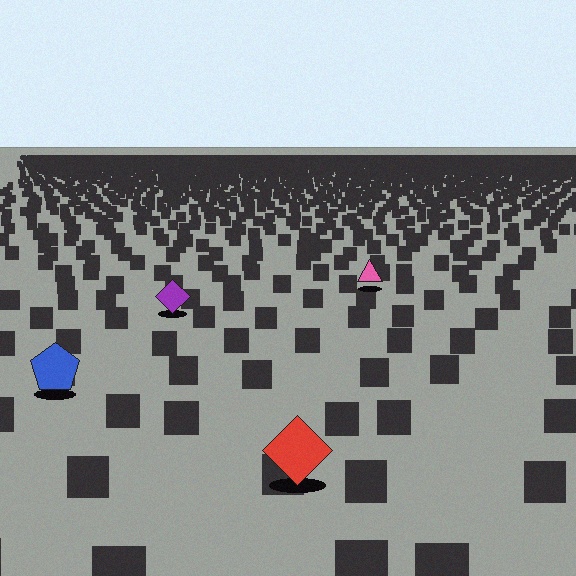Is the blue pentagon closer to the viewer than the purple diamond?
Yes. The blue pentagon is closer — you can tell from the texture gradient: the ground texture is coarser near it.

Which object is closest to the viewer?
The red diamond is closest. The texture marks near it are larger and more spread out.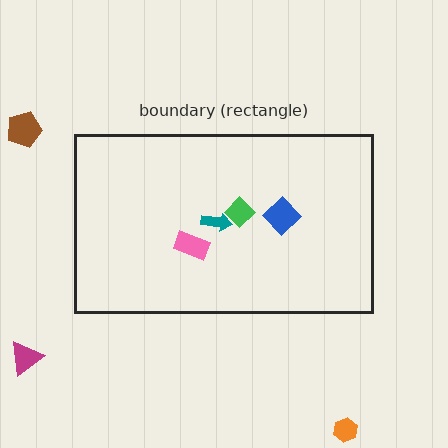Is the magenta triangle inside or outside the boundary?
Outside.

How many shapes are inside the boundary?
4 inside, 3 outside.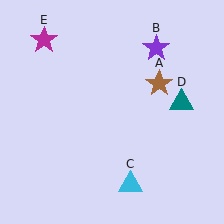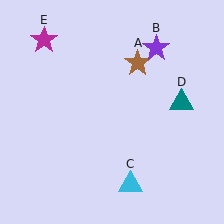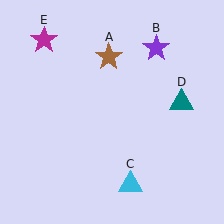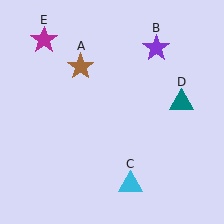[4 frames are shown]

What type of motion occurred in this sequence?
The brown star (object A) rotated counterclockwise around the center of the scene.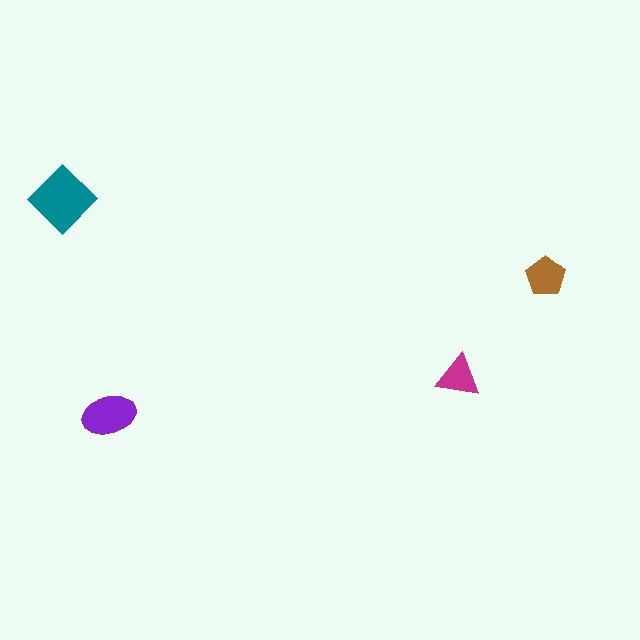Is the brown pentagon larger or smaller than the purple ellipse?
Smaller.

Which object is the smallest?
The magenta triangle.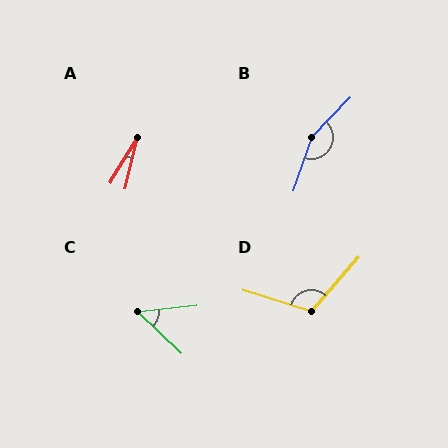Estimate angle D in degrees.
Approximately 114 degrees.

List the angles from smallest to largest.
A (17°), C (50°), D (114°), B (155°).